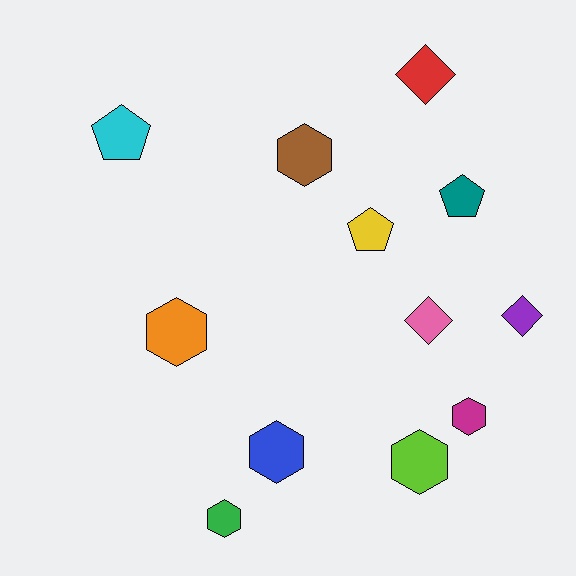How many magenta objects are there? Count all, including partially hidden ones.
There is 1 magenta object.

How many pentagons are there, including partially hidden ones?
There are 3 pentagons.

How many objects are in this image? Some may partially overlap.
There are 12 objects.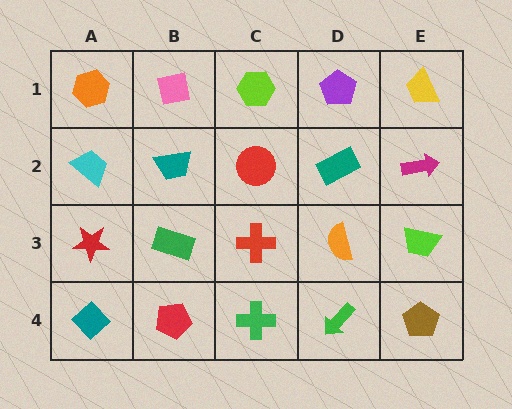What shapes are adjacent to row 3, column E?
A magenta arrow (row 2, column E), a brown pentagon (row 4, column E), an orange semicircle (row 3, column D).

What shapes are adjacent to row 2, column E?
A yellow trapezoid (row 1, column E), a lime trapezoid (row 3, column E), a teal rectangle (row 2, column D).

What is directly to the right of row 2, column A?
A teal trapezoid.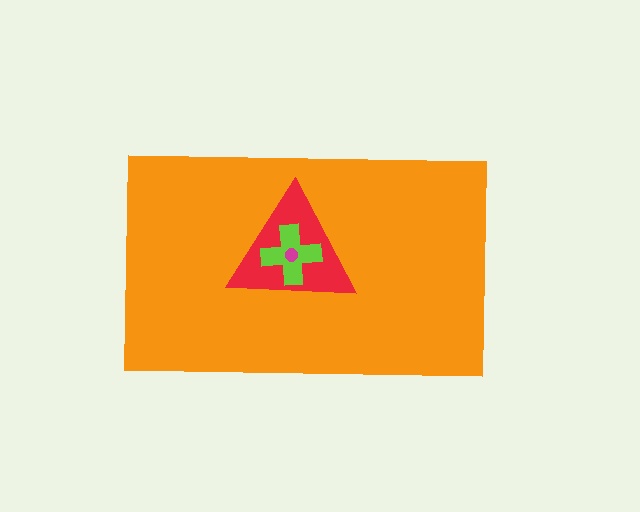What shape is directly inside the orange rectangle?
The red triangle.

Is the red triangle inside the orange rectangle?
Yes.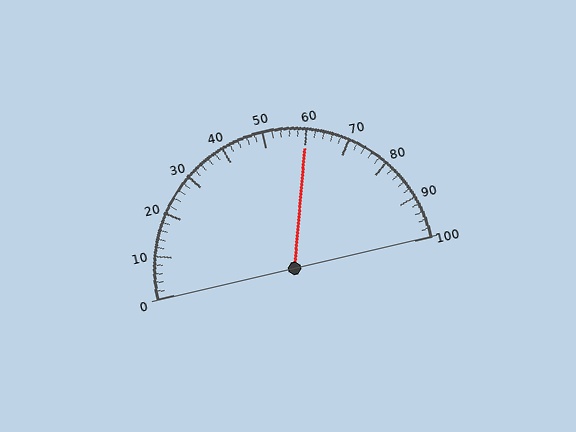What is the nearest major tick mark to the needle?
The nearest major tick mark is 60.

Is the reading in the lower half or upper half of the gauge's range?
The reading is in the upper half of the range (0 to 100).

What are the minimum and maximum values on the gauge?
The gauge ranges from 0 to 100.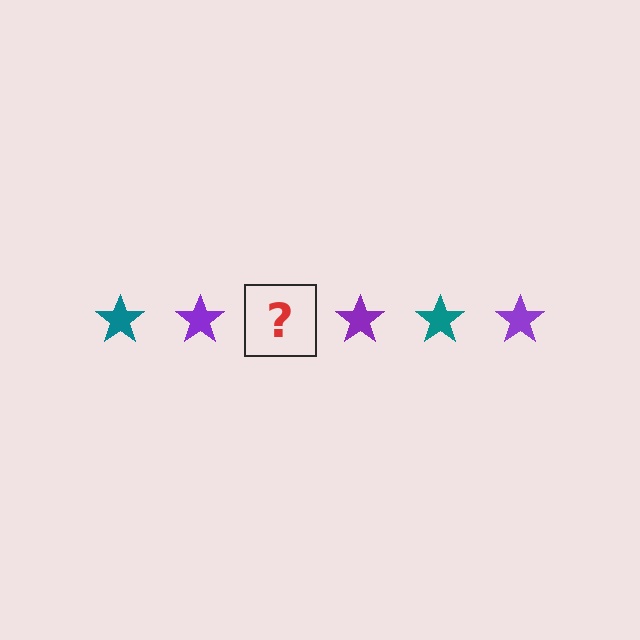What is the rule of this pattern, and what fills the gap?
The rule is that the pattern cycles through teal, purple stars. The gap should be filled with a teal star.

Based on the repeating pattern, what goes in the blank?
The blank should be a teal star.